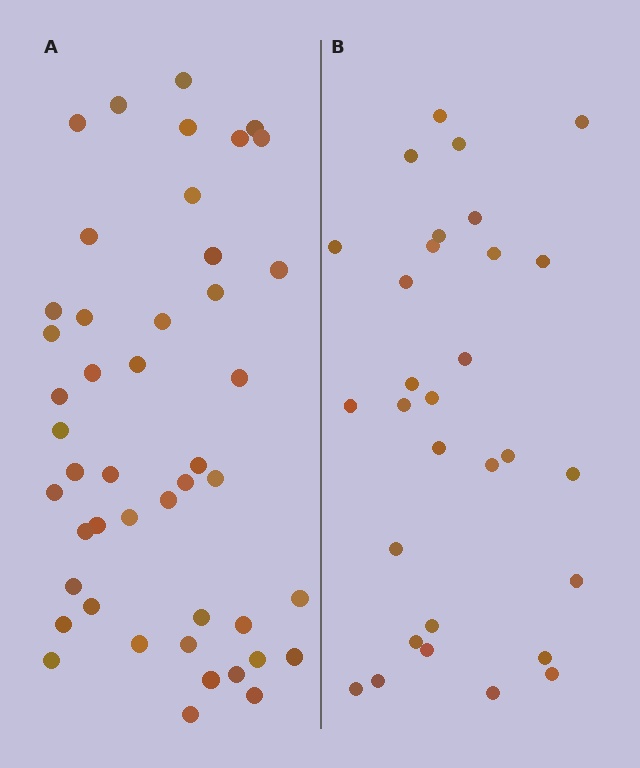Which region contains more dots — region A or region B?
Region A (the left region) has more dots.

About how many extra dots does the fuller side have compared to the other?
Region A has approximately 15 more dots than region B.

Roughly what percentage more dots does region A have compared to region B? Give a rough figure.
About 55% more.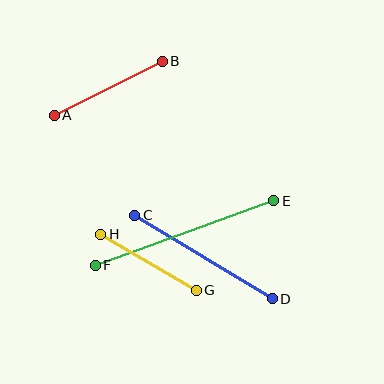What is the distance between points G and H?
The distance is approximately 111 pixels.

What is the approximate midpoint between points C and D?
The midpoint is at approximately (204, 257) pixels.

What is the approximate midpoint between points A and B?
The midpoint is at approximately (108, 88) pixels.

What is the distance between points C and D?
The distance is approximately 161 pixels.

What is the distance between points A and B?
The distance is approximately 121 pixels.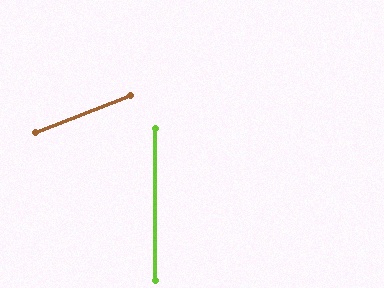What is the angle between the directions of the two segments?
Approximately 69 degrees.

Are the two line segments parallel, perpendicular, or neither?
Neither parallel nor perpendicular — they differ by about 69°.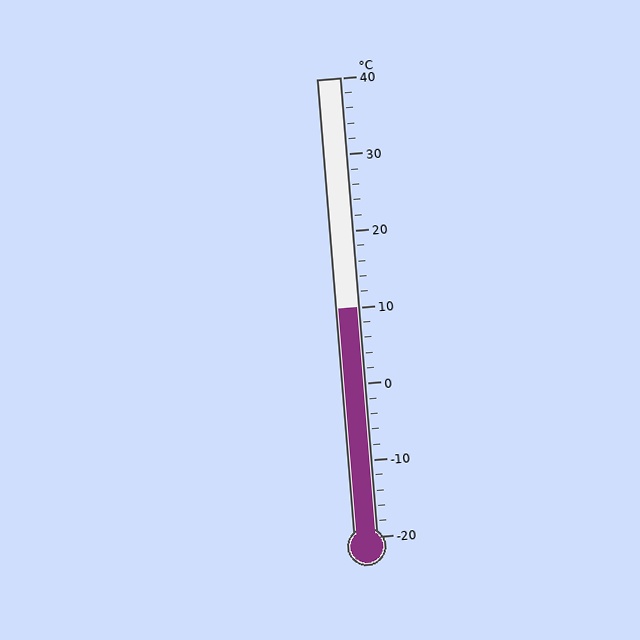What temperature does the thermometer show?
The thermometer shows approximately 10°C.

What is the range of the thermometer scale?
The thermometer scale ranges from -20°C to 40°C.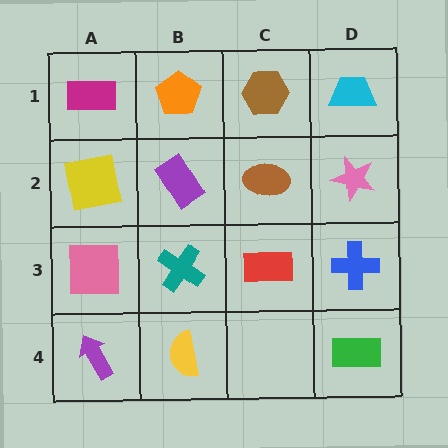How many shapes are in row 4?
3 shapes.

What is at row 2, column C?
A brown ellipse.